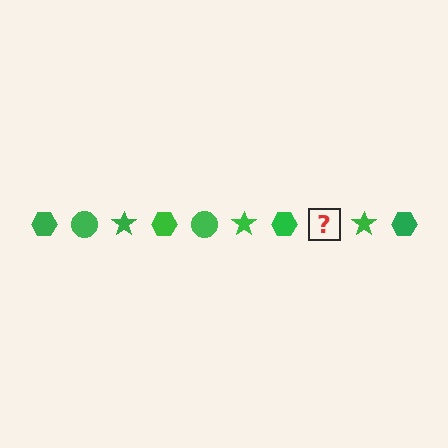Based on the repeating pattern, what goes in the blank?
The blank should be a green circle.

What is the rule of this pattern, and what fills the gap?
The rule is that the pattern cycles through hexagon, circle, star shapes in green. The gap should be filled with a green circle.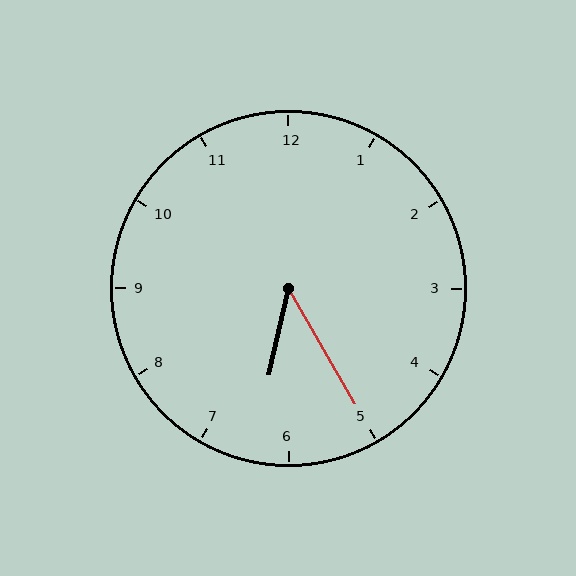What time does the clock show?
6:25.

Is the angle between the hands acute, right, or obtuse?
It is acute.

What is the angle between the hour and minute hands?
Approximately 42 degrees.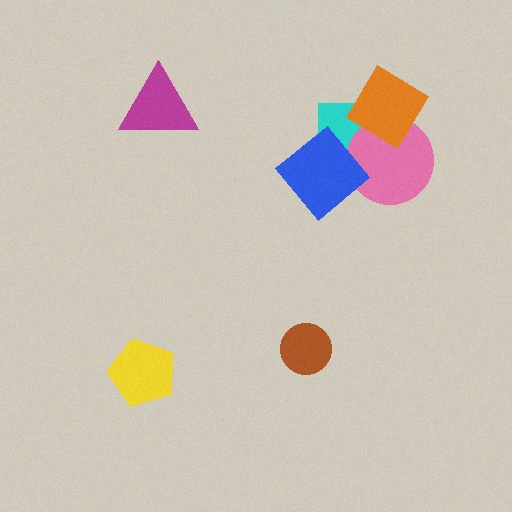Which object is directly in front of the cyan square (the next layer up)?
The pink circle is directly in front of the cyan square.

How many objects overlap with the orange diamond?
2 objects overlap with the orange diamond.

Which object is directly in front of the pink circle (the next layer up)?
The blue diamond is directly in front of the pink circle.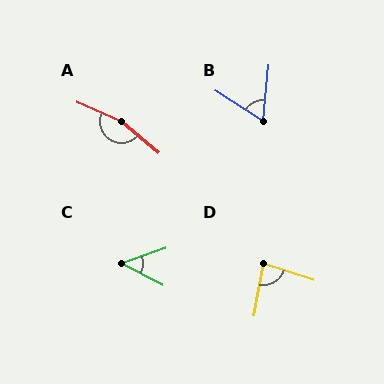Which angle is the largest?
A, at approximately 164 degrees.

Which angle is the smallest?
C, at approximately 47 degrees.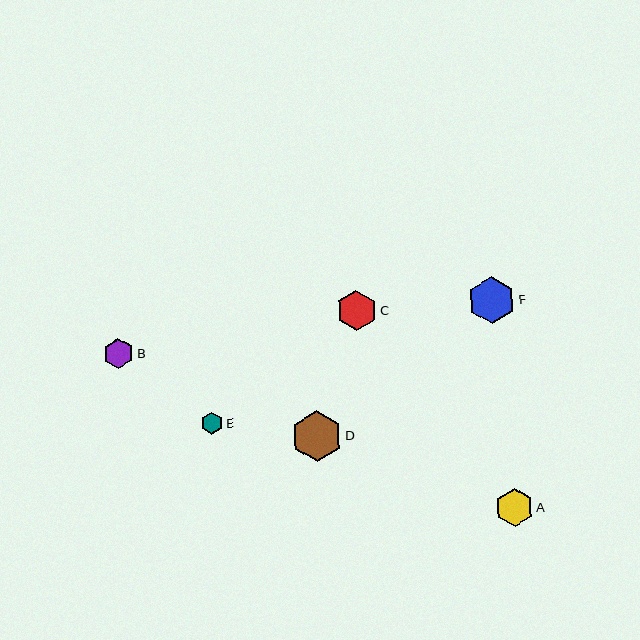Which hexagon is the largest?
Hexagon D is the largest with a size of approximately 51 pixels.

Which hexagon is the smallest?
Hexagon E is the smallest with a size of approximately 22 pixels.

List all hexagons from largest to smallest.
From largest to smallest: D, F, C, A, B, E.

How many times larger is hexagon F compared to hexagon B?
Hexagon F is approximately 1.6 times the size of hexagon B.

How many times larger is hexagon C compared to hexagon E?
Hexagon C is approximately 1.8 times the size of hexagon E.